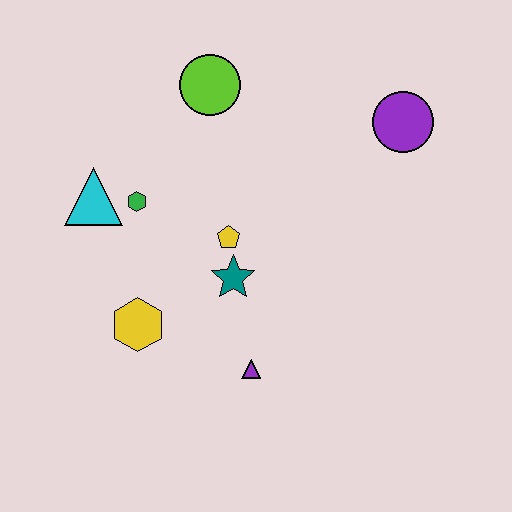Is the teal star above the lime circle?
No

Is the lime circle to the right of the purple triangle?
No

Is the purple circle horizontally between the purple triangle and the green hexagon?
No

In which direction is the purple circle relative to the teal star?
The purple circle is to the right of the teal star.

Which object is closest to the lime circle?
The green hexagon is closest to the lime circle.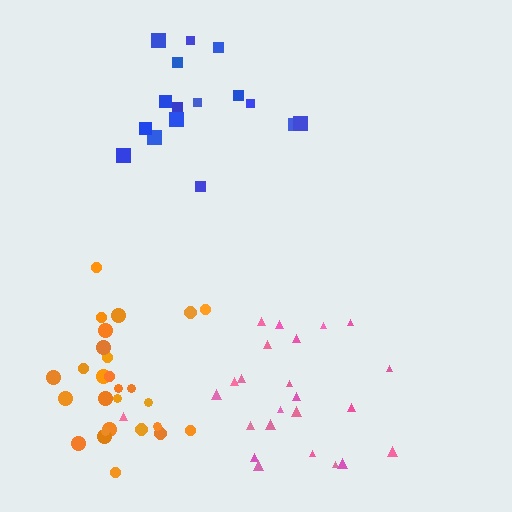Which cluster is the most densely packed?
Orange.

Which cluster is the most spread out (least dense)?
Blue.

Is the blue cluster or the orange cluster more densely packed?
Orange.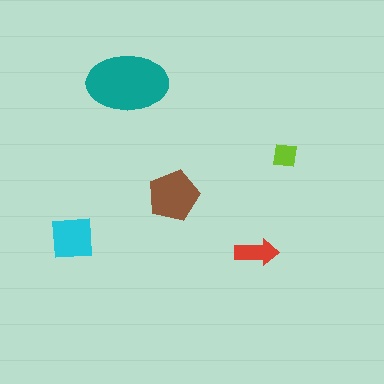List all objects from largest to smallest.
The teal ellipse, the brown pentagon, the cyan square, the red arrow, the lime square.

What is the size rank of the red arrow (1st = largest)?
4th.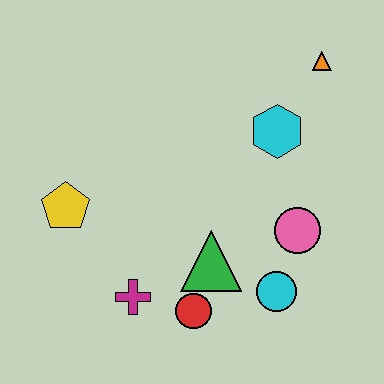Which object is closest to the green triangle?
The red circle is closest to the green triangle.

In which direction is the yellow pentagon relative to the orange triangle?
The yellow pentagon is to the left of the orange triangle.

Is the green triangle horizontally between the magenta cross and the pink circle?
Yes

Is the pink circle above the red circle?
Yes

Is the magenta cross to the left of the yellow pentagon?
No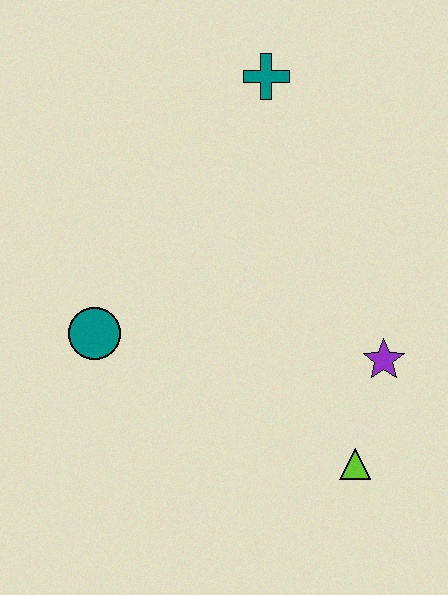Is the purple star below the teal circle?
Yes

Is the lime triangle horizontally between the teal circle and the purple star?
Yes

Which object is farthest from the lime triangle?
The teal cross is farthest from the lime triangle.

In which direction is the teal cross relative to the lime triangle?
The teal cross is above the lime triangle.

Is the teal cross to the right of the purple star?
No